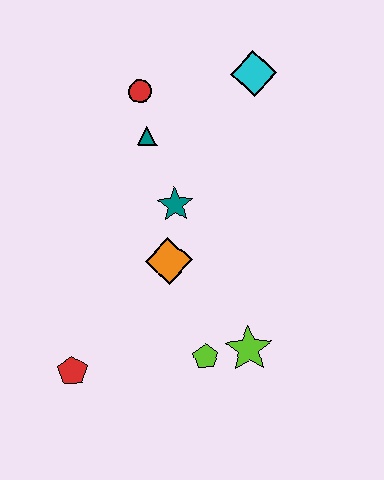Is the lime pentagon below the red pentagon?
No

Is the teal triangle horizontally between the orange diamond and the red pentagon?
Yes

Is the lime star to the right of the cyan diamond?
No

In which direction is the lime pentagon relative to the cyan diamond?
The lime pentagon is below the cyan diamond.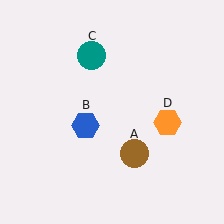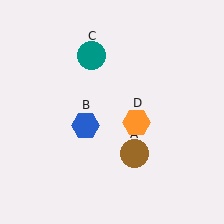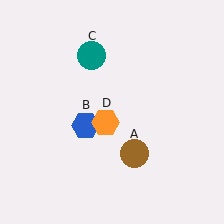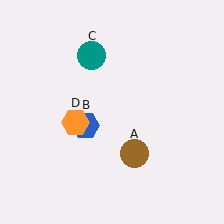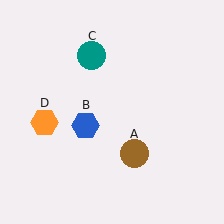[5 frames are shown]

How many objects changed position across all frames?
1 object changed position: orange hexagon (object D).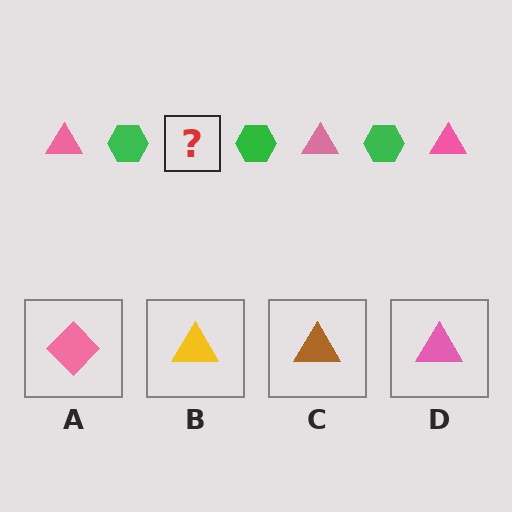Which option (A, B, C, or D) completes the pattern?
D.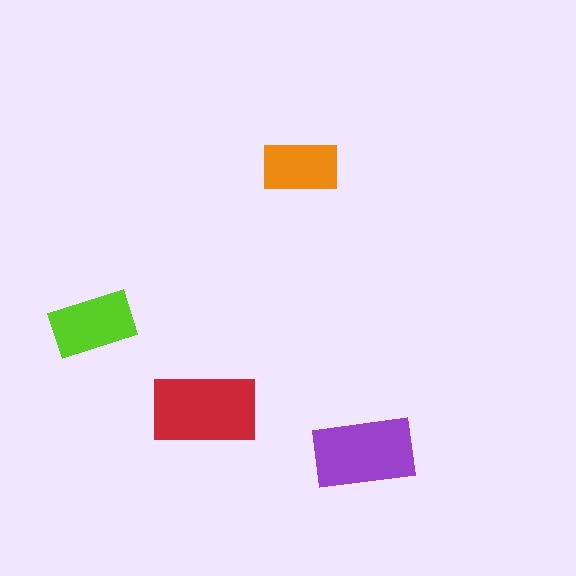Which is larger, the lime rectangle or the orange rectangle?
The lime one.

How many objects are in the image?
There are 4 objects in the image.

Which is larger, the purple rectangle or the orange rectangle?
The purple one.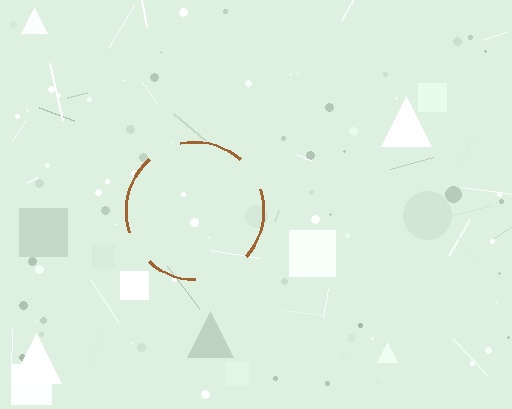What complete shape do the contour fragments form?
The contour fragments form a circle.